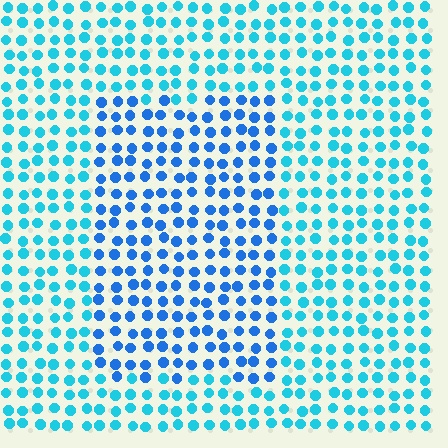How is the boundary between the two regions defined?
The boundary is defined purely by a slight shift in hue (about 28 degrees). Spacing, size, and orientation are identical on both sides.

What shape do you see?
I see a rectangle.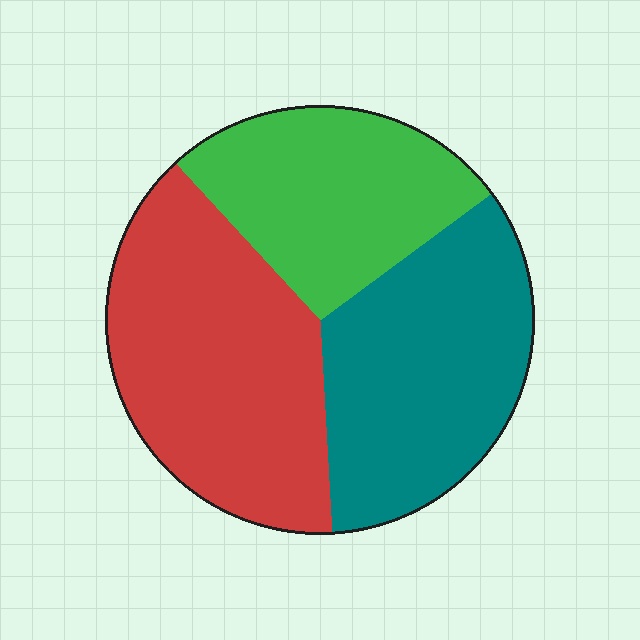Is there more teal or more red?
Red.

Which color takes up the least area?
Green, at roughly 25%.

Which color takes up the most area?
Red, at roughly 40%.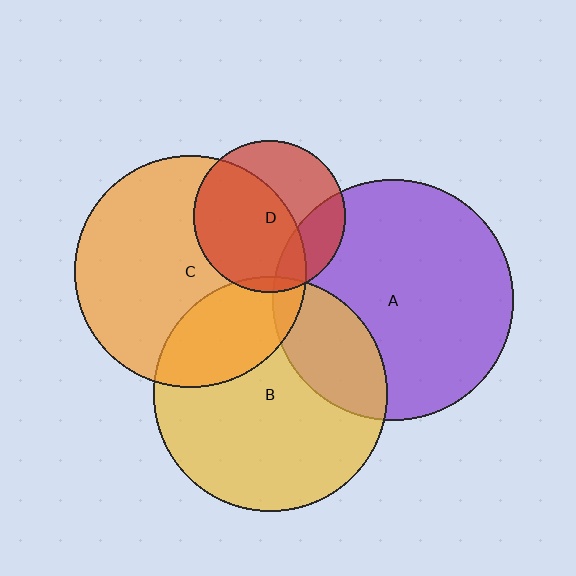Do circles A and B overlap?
Yes.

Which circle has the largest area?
Circle A (purple).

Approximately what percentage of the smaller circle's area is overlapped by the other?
Approximately 25%.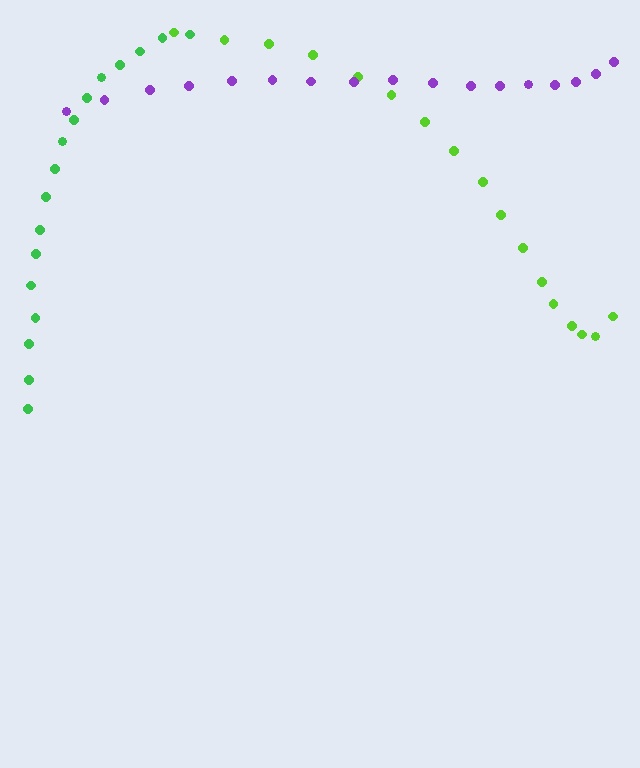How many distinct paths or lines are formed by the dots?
There are 3 distinct paths.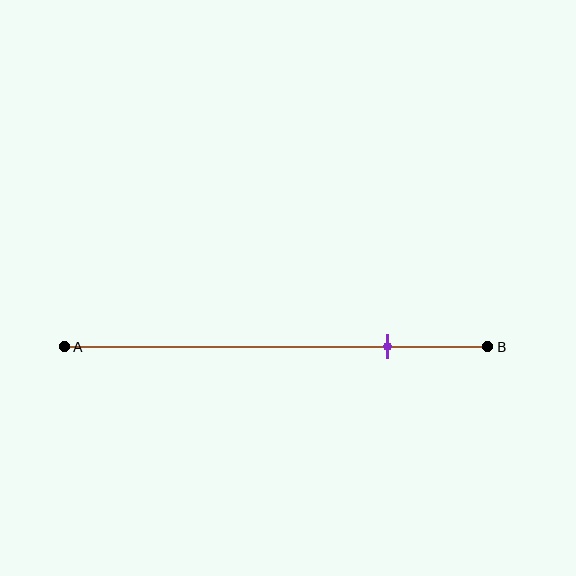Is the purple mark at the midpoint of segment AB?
No, the mark is at about 75% from A, not at the 50% midpoint.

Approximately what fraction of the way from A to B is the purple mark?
The purple mark is approximately 75% of the way from A to B.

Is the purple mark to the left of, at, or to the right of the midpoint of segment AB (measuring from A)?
The purple mark is to the right of the midpoint of segment AB.